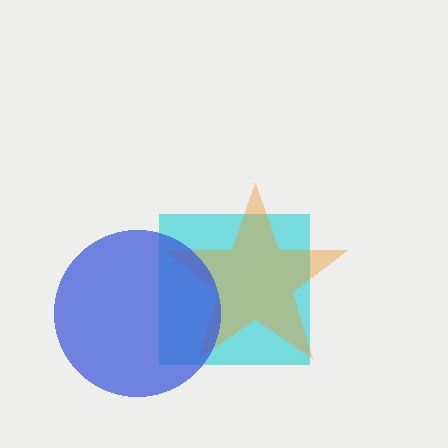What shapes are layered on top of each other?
The layered shapes are: a cyan square, an orange star, a blue circle.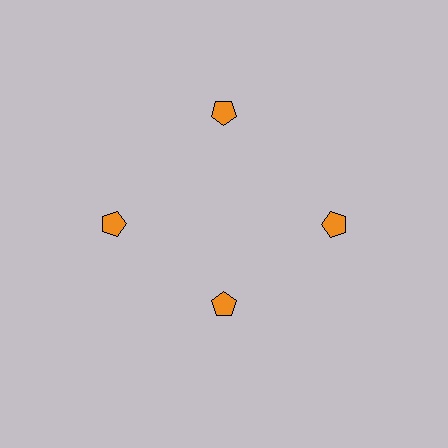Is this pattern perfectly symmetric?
No. The 4 orange pentagons are arranged in a ring, but one element near the 6 o'clock position is pulled inward toward the center, breaking the 4-fold rotational symmetry.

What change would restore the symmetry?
The symmetry would be restored by moving it outward, back onto the ring so that all 4 pentagons sit at equal angles and equal distance from the center.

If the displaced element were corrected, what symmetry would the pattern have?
It would have 4-fold rotational symmetry — the pattern would map onto itself every 90 degrees.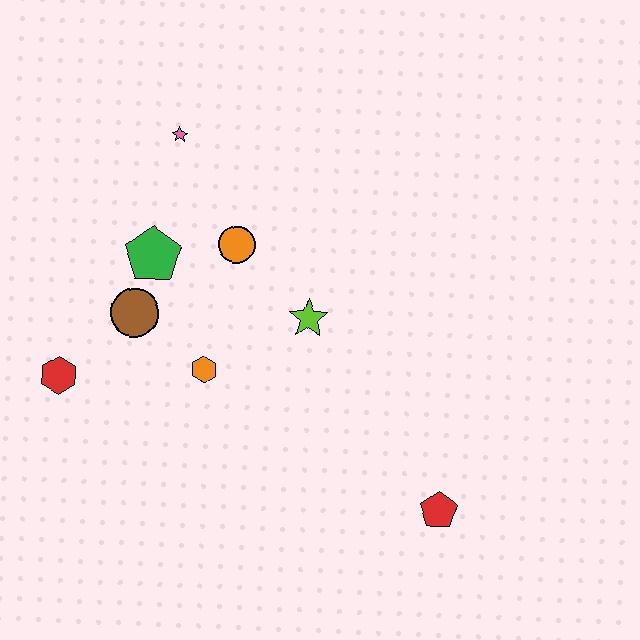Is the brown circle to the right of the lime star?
No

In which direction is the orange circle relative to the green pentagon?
The orange circle is to the right of the green pentagon.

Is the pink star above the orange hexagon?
Yes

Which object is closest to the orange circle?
The green pentagon is closest to the orange circle.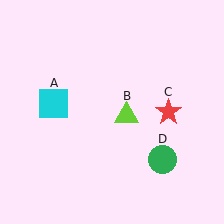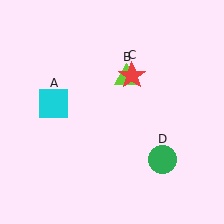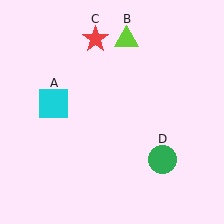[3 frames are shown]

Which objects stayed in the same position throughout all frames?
Cyan square (object A) and green circle (object D) remained stationary.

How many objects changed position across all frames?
2 objects changed position: lime triangle (object B), red star (object C).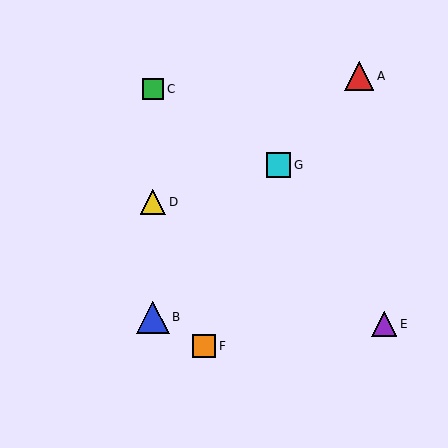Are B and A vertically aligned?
No, B is at x≈153 and A is at x≈359.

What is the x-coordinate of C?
Object C is at x≈153.